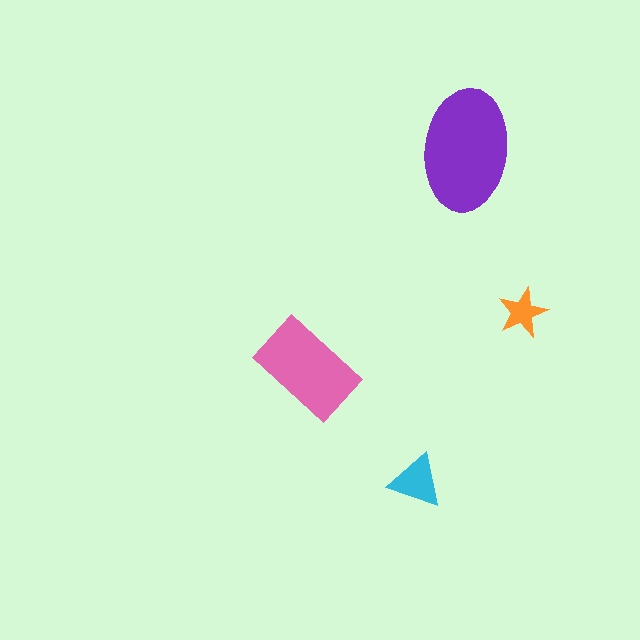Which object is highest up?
The purple ellipse is topmost.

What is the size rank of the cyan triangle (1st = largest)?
3rd.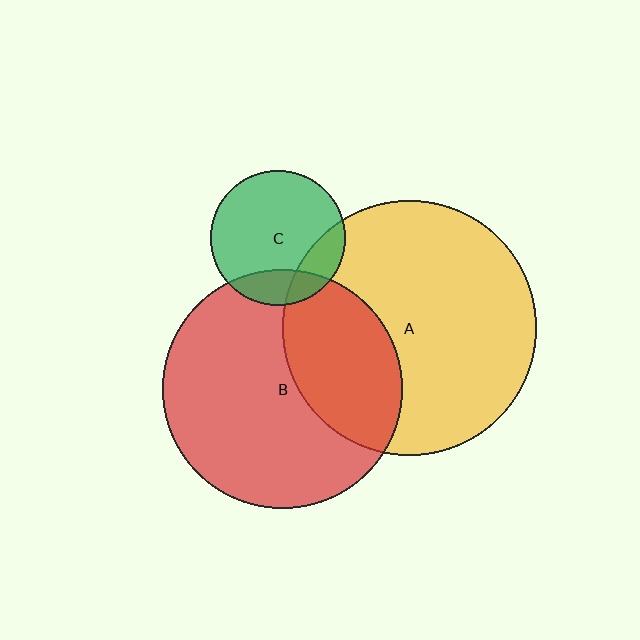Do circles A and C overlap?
Yes.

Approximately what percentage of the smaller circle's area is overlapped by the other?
Approximately 20%.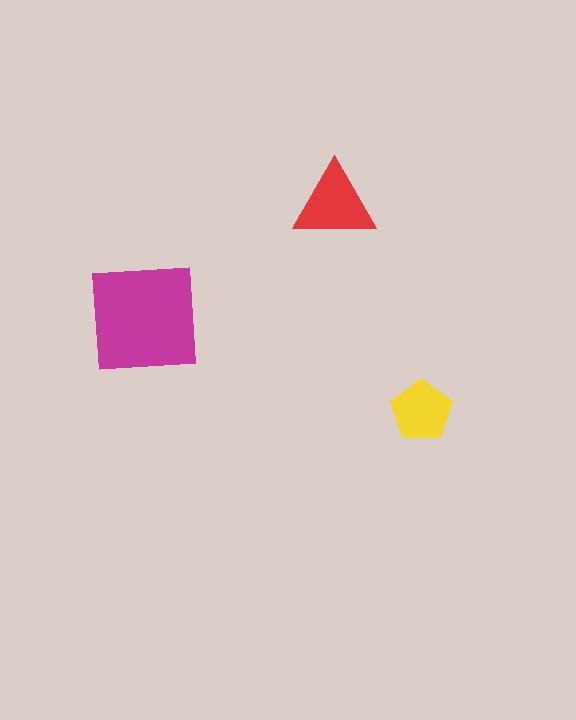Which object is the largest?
The magenta square.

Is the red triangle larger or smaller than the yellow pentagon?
Larger.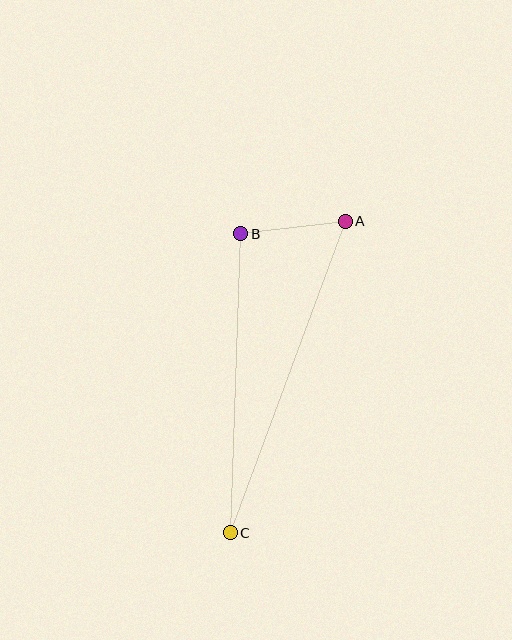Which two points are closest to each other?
Points A and B are closest to each other.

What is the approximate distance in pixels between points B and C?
The distance between B and C is approximately 299 pixels.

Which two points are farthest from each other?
Points A and C are farthest from each other.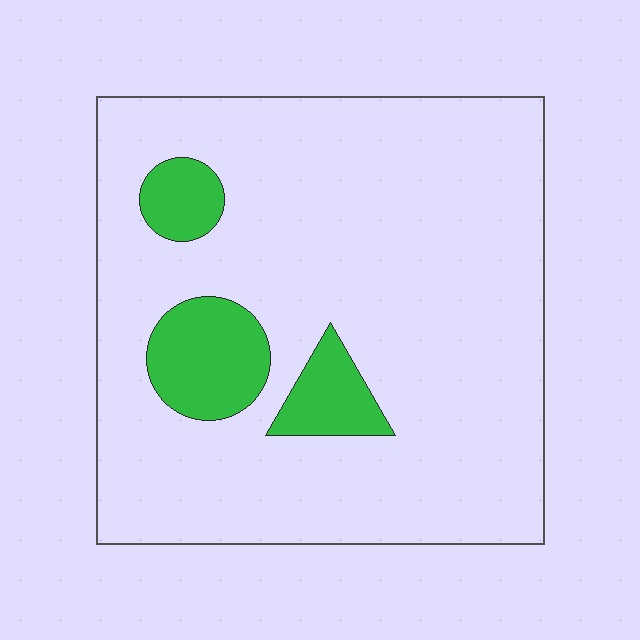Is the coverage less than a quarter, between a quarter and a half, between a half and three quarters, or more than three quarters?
Less than a quarter.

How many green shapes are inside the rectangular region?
3.